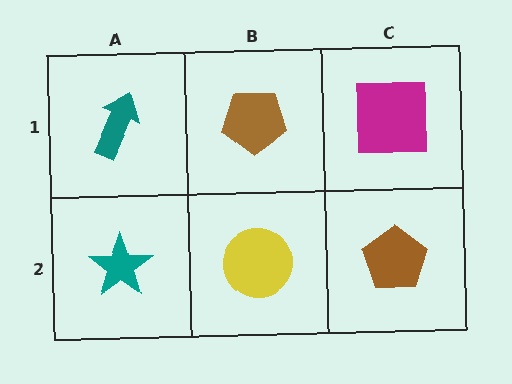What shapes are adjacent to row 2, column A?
A teal arrow (row 1, column A), a yellow circle (row 2, column B).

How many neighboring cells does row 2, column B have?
3.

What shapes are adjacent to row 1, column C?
A brown pentagon (row 2, column C), a brown pentagon (row 1, column B).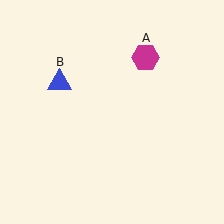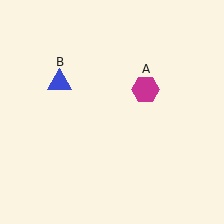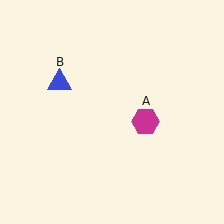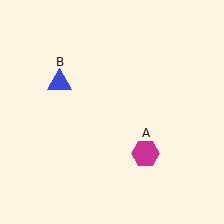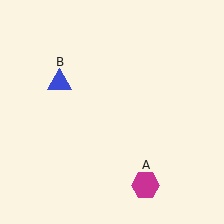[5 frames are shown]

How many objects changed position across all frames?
1 object changed position: magenta hexagon (object A).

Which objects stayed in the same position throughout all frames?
Blue triangle (object B) remained stationary.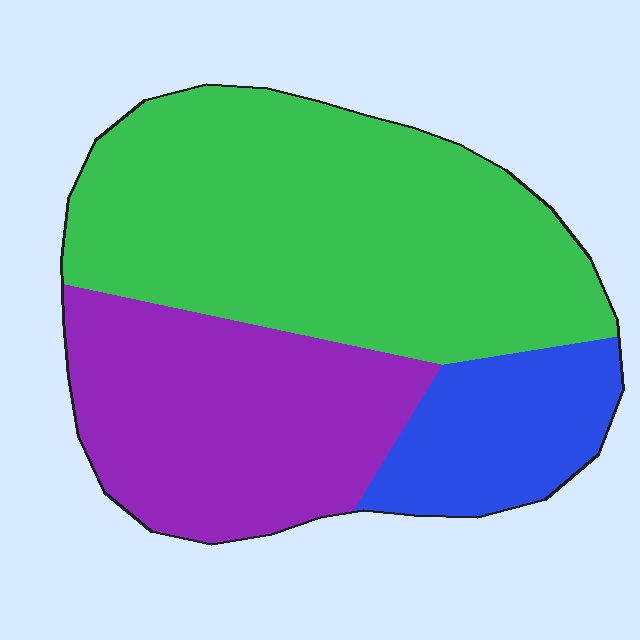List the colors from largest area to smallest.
From largest to smallest: green, purple, blue.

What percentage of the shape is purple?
Purple takes up about one third (1/3) of the shape.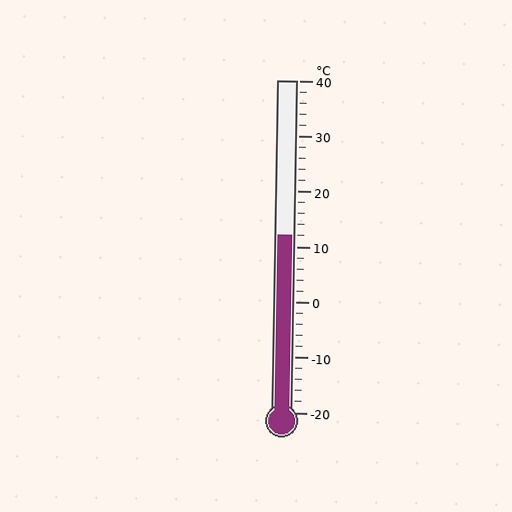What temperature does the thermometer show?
The thermometer shows approximately 12°C.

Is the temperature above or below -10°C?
The temperature is above -10°C.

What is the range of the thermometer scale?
The thermometer scale ranges from -20°C to 40°C.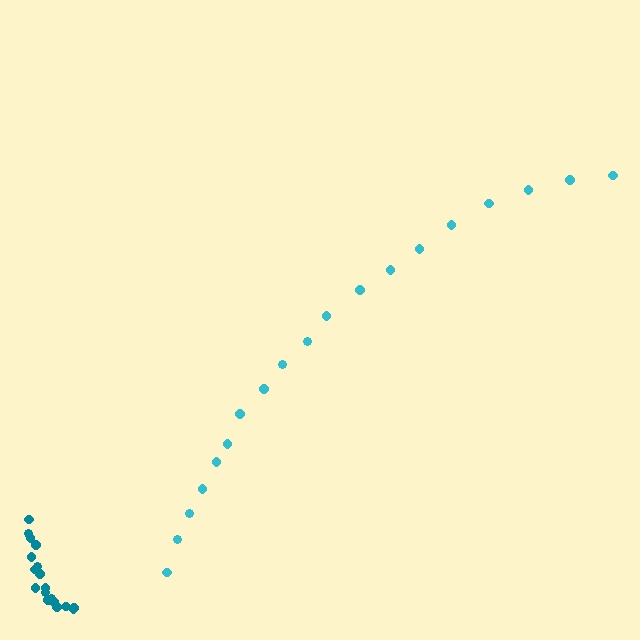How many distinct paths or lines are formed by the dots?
There are 2 distinct paths.